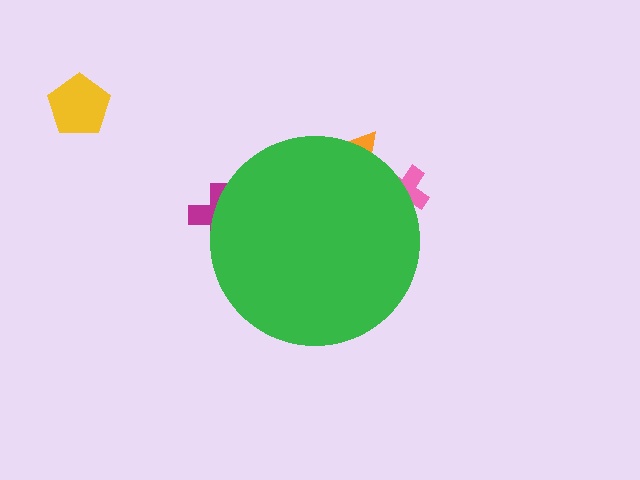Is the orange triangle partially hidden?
Yes, the orange triangle is partially hidden behind the green circle.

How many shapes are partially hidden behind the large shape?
3 shapes are partially hidden.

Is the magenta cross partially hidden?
Yes, the magenta cross is partially hidden behind the green circle.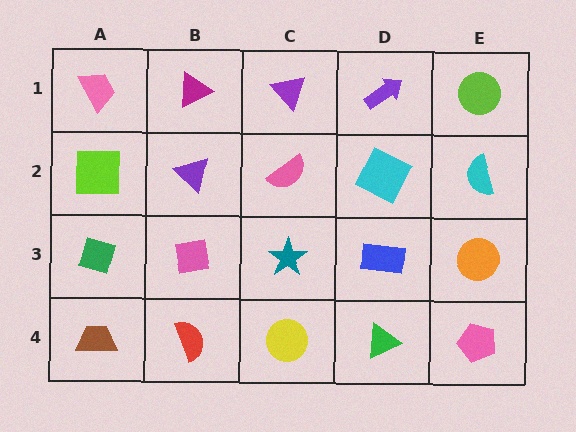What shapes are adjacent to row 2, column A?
A pink trapezoid (row 1, column A), a green diamond (row 3, column A), a purple triangle (row 2, column B).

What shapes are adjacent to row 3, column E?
A cyan semicircle (row 2, column E), a pink pentagon (row 4, column E), a blue rectangle (row 3, column D).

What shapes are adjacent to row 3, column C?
A pink semicircle (row 2, column C), a yellow circle (row 4, column C), a pink square (row 3, column B), a blue rectangle (row 3, column D).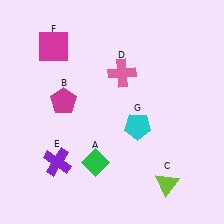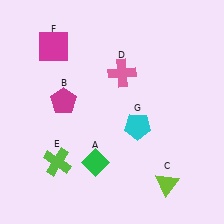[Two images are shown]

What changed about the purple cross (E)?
In Image 1, E is purple. In Image 2, it changed to lime.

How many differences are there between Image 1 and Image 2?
There is 1 difference between the two images.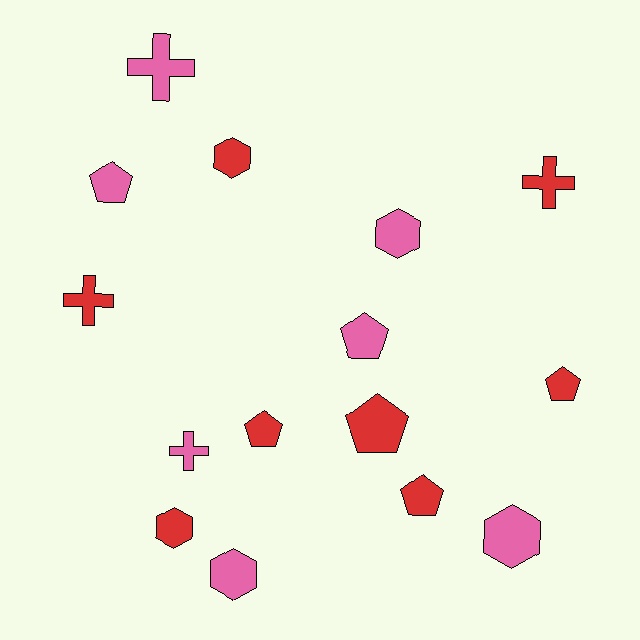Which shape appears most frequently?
Pentagon, with 6 objects.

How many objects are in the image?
There are 15 objects.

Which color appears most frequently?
Red, with 8 objects.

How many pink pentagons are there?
There are 2 pink pentagons.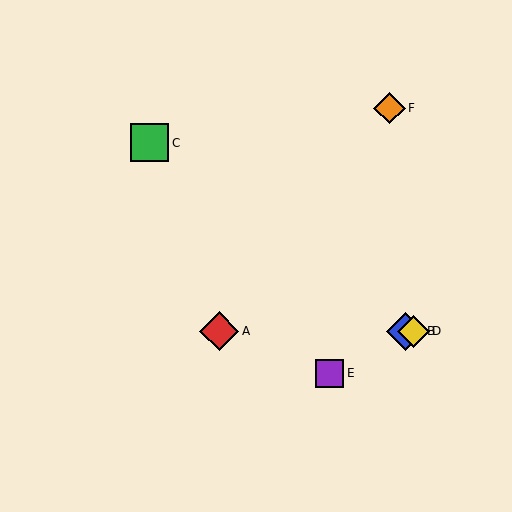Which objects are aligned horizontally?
Objects A, B, D are aligned horizontally.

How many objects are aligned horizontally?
3 objects (A, B, D) are aligned horizontally.